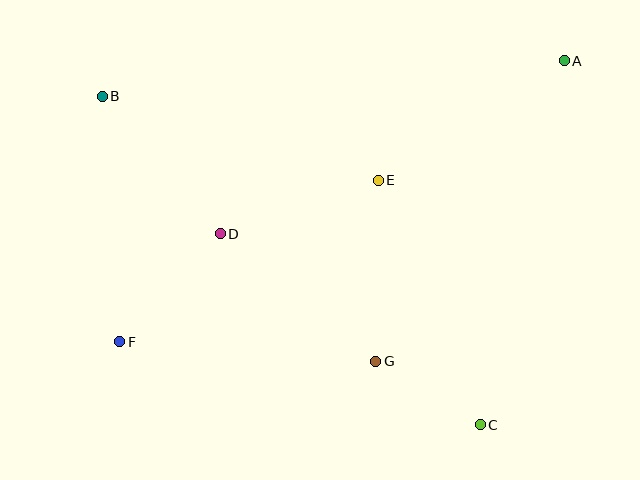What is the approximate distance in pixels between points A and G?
The distance between A and G is approximately 355 pixels.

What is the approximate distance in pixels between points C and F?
The distance between C and F is approximately 370 pixels.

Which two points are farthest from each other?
Points A and F are farthest from each other.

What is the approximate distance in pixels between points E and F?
The distance between E and F is approximately 305 pixels.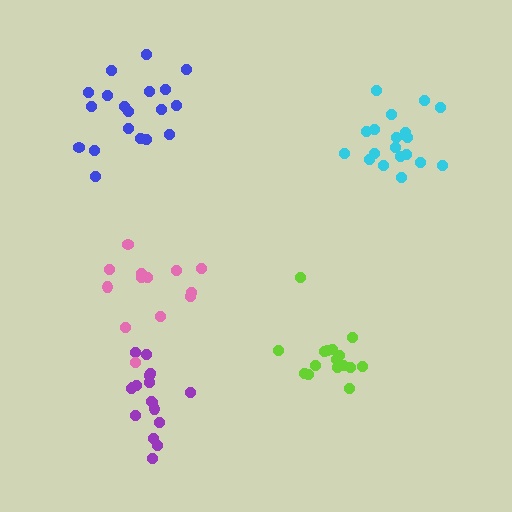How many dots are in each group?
Group 1: 17 dots, Group 2: 19 dots, Group 3: 19 dots, Group 4: 16 dots, Group 5: 13 dots (84 total).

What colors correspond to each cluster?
The clusters are colored: purple, cyan, blue, lime, pink.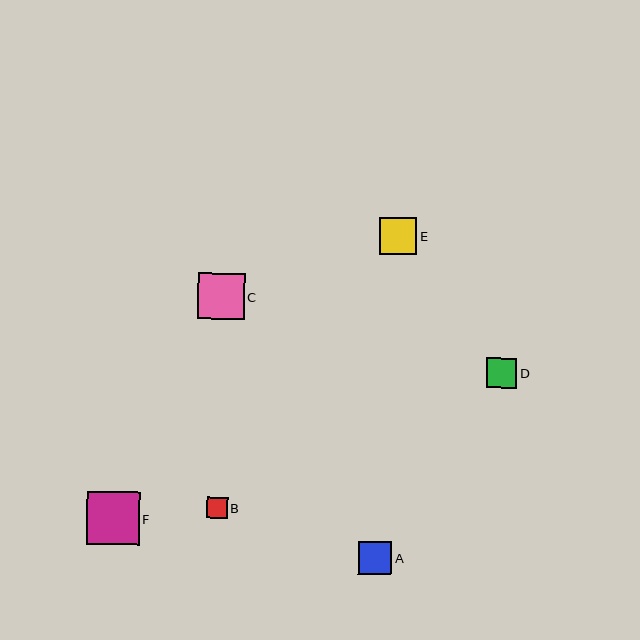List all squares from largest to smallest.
From largest to smallest: F, C, E, A, D, B.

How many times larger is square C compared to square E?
Square C is approximately 1.3 times the size of square E.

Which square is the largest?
Square F is the largest with a size of approximately 53 pixels.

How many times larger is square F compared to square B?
Square F is approximately 2.6 times the size of square B.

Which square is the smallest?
Square B is the smallest with a size of approximately 21 pixels.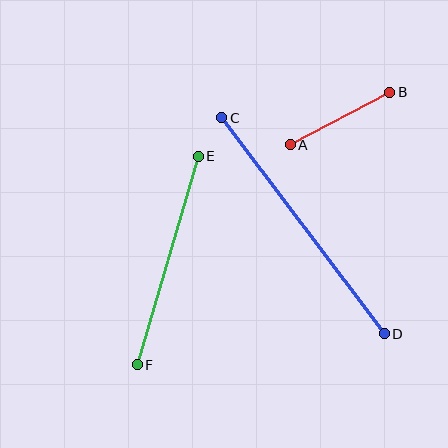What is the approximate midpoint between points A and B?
The midpoint is at approximately (340, 119) pixels.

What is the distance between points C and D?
The distance is approximately 270 pixels.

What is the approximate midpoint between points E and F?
The midpoint is at approximately (168, 261) pixels.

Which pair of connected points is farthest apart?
Points C and D are farthest apart.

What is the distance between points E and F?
The distance is approximately 217 pixels.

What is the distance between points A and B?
The distance is approximately 113 pixels.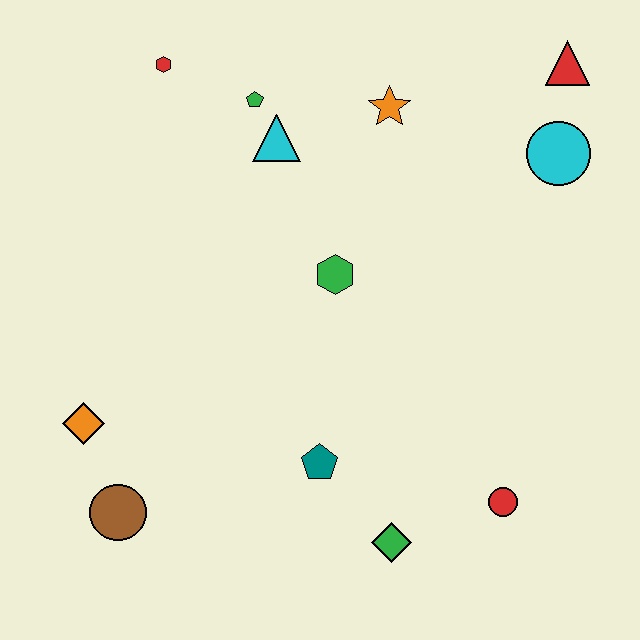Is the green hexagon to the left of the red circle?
Yes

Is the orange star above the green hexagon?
Yes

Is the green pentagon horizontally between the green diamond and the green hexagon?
No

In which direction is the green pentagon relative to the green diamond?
The green pentagon is above the green diamond.